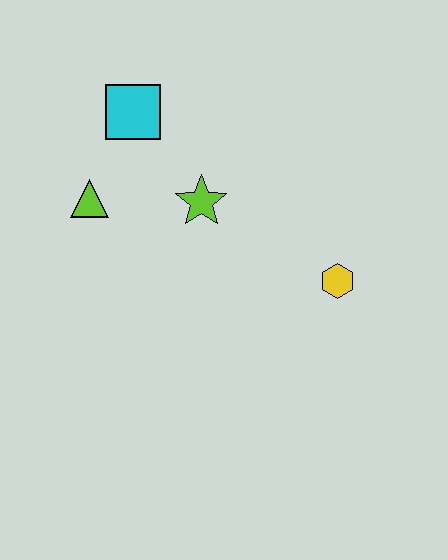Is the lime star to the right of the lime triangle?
Yes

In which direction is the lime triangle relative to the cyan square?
The lime triangle is below the cyan square.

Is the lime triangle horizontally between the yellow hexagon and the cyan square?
No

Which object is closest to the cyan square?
The lime triangle is closest to the cyan square.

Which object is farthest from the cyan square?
The yellow hexagon is farthest from the cyan square.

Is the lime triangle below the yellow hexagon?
No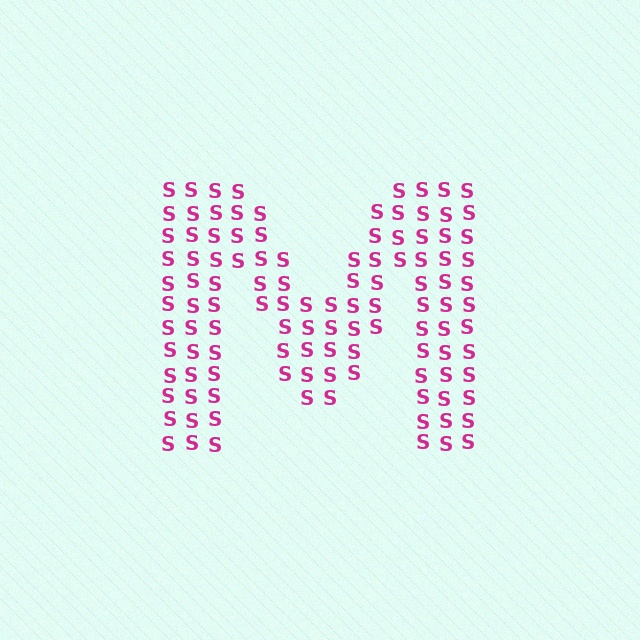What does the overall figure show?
The overall figure shows the letter M.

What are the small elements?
The small elements are letter S's.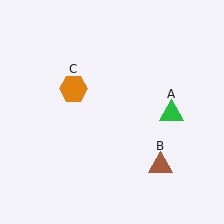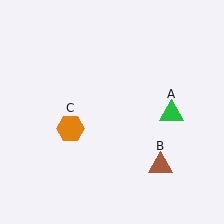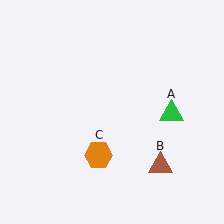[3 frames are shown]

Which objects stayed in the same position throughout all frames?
Green triangle (object A) and brown triangle (object B) remained stationary.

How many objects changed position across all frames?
1 object changed position: orange hexagon (object C).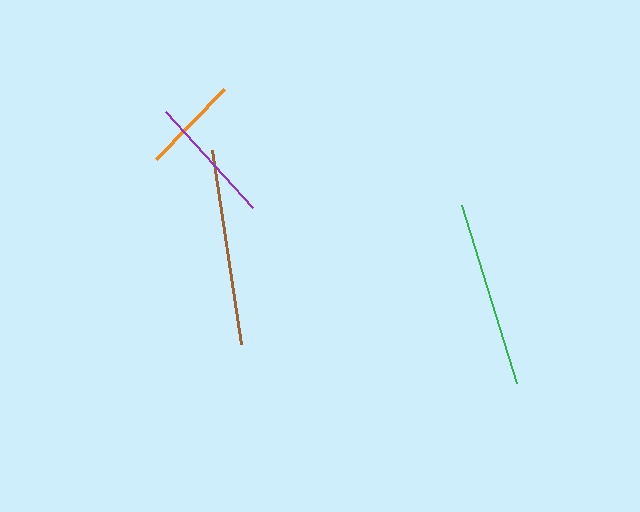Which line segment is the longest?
The brown line is the longest at approximately 196 pixels.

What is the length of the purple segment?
The purple segment is approximately 130 pixels long.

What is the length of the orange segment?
The orange segment is approximately 98 pixels long.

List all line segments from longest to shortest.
From longest to shortest: brown, green, purple, orange.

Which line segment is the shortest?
The orange line is the shortest at approximately 98 pixels.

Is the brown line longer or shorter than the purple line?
The brown line is longer than the purple line.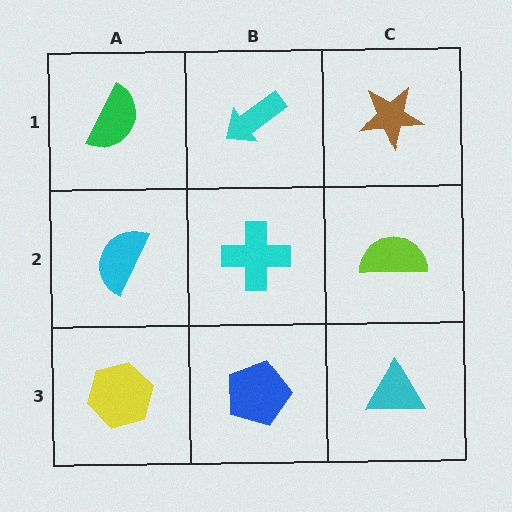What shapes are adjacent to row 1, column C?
A lime semicircle (row 2, column C), a cyan arrow (row 1, column B).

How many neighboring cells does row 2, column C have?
3.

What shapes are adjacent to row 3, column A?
A cyan semicircle (row 2, column A), a blue pentagon (row 3, column B).